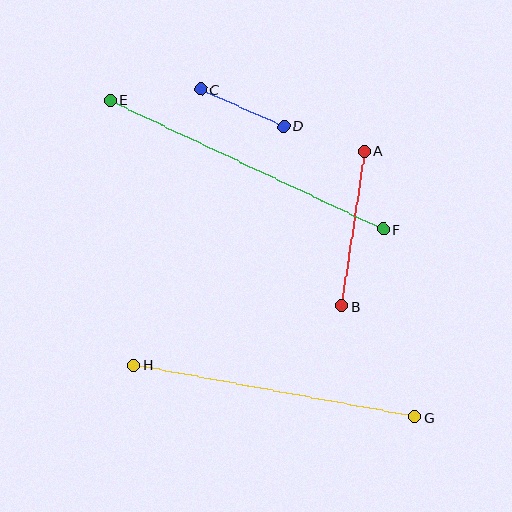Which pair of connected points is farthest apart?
Points E and F are farthest apart.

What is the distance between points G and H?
The distance is approximately 285 pixels.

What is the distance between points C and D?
The distance is approximately 91 pixels.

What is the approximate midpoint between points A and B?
The midpoint is at approximately (353, 229) pixels.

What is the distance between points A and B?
The distance is approximately 157 pixels.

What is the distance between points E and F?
The distance is approximately 302 pixels.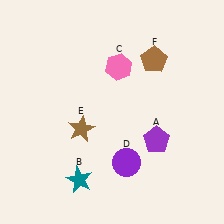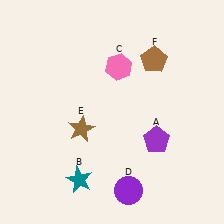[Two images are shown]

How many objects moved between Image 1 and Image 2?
1 object moved between the two images.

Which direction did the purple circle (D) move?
The purple circle (D) moved down.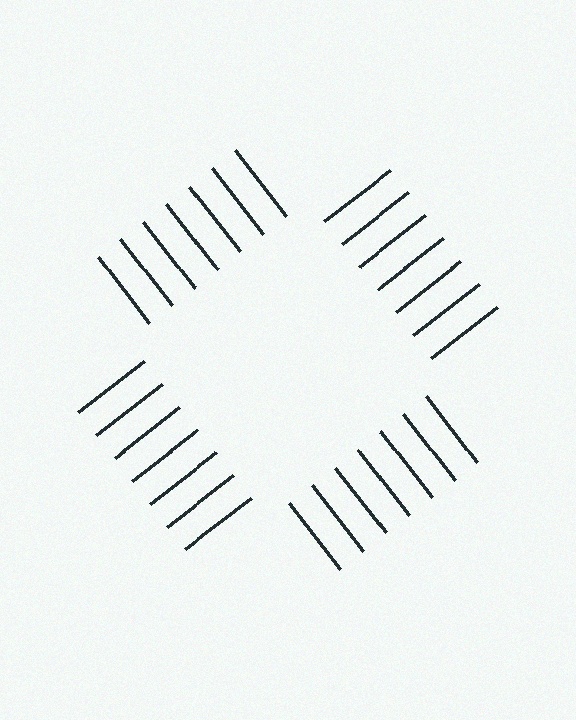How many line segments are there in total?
28 — 7 along each of the 4 edges.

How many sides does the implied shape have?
4 sides — the line-ends trace a square.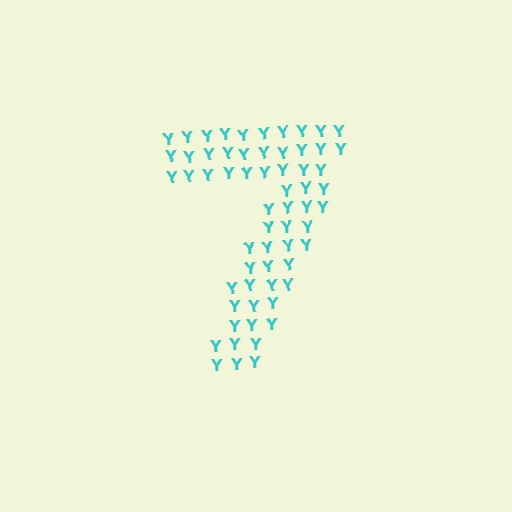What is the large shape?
The large shape is the digit 7.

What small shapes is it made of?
It is made of small letter Y's.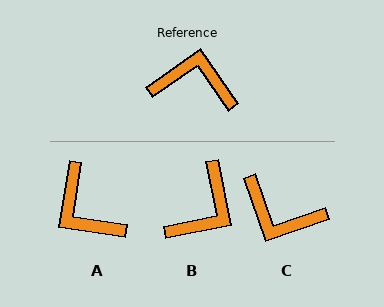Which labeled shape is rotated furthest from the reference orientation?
C, about 164 degrees away.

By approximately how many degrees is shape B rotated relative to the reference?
Approximately 113 degrees clockwise.